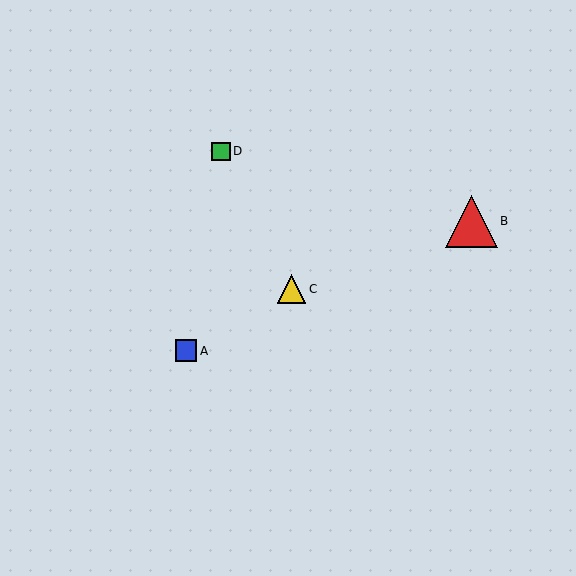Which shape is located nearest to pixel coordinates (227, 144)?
The green square (labeled D) at (221, 151) is nearest to that location.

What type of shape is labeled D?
Shape D is a green square.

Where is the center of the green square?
The center of the green square is at (221, 151).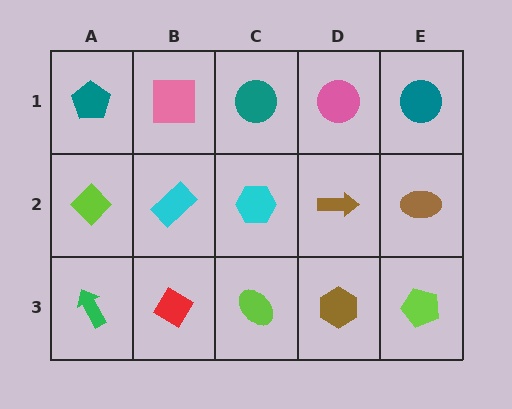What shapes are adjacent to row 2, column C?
A teal circle (row 1, column C), a lime ellipse (row 3, column C), a cyan rectangle (row 2, column B), a brown arrow (row 2, column D).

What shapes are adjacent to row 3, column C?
A cyan hexagon (row 2, column C), a red diamond (row 3, column B), a brown hexagon (row 3, column D).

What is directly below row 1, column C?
A cyan hexagon.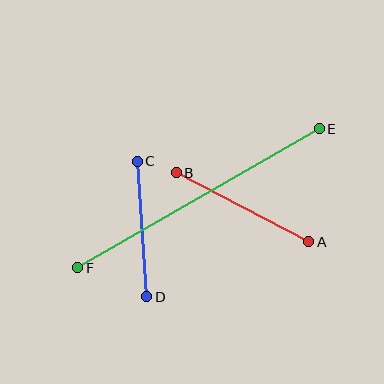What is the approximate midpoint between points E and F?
The midpoint is at approximately (199, 198) pixels.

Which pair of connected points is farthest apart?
Points E and F are farthest apart.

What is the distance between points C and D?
The distance is approximately 136 pixels.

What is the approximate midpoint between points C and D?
The midpoint is at approximately (142, 229) pixels.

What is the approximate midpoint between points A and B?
The midpoint is at approximately (242, 207) pixels.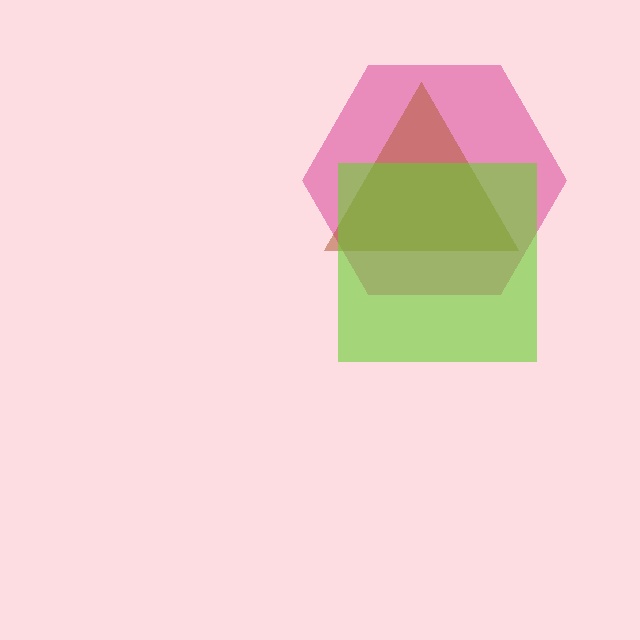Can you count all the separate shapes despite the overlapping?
Yes, there are 3 separate shapes.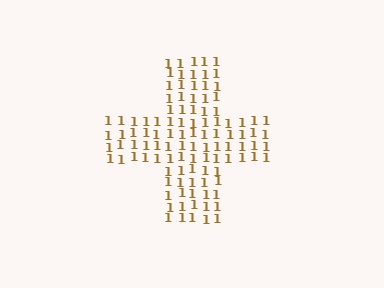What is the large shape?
The large shape is a cross.